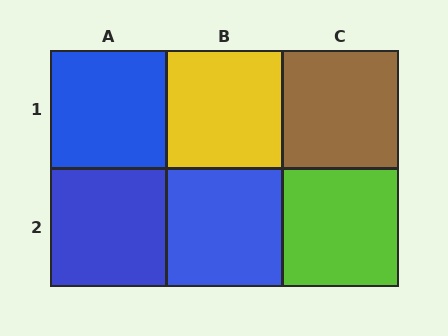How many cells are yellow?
1 cell is yellow.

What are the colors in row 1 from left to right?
Blue, yellow, brown.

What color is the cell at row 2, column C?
Lime.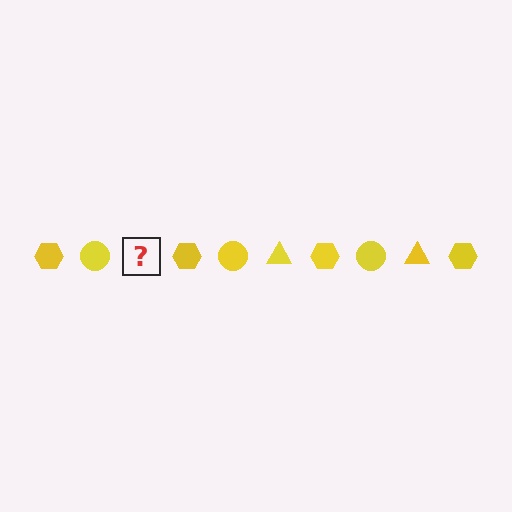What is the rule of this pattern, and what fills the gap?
The rule is that the pattern cycles through hexagon, circle, triangle shapes in yellow. The gap should be filled with a yellow triangle.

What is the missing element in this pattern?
The missing element is a yellow triangle.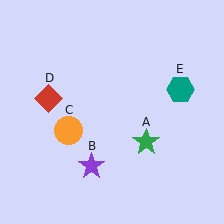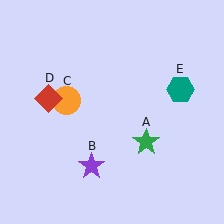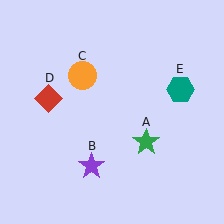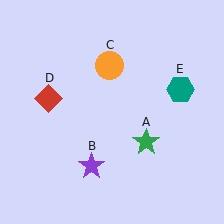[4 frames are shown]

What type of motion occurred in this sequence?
The orange circle (object C) rotated clockwise around the center of the scene.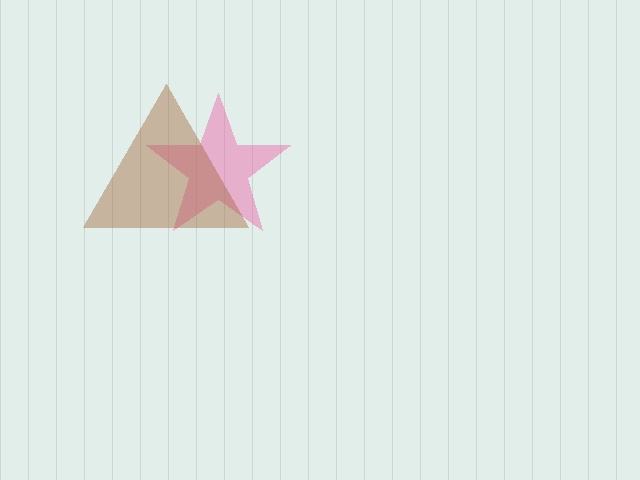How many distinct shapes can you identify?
There are 2 distinct shapes: a pink star, a brown triangle.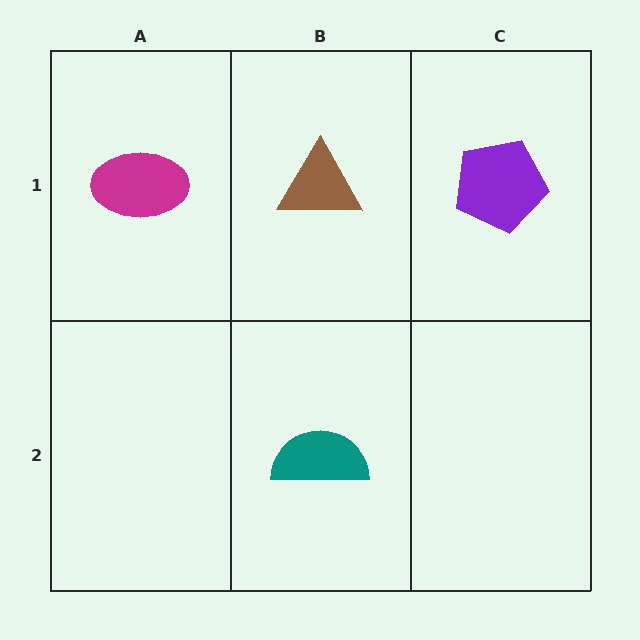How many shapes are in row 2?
1 shape.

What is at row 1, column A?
A magenta ellipse.